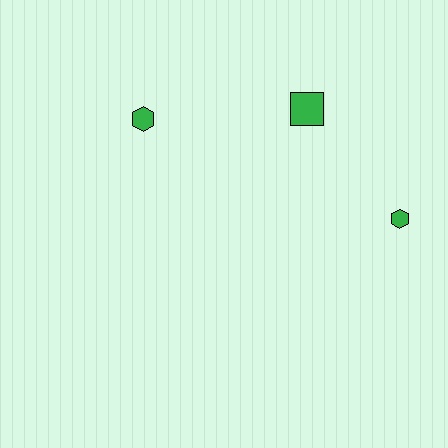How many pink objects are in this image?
There are no pink objects.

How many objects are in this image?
There are 3 objects.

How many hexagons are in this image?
There are 2 hexagons.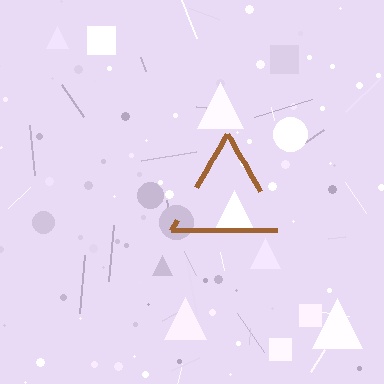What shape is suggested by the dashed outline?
The dashed outline suggests a triangle.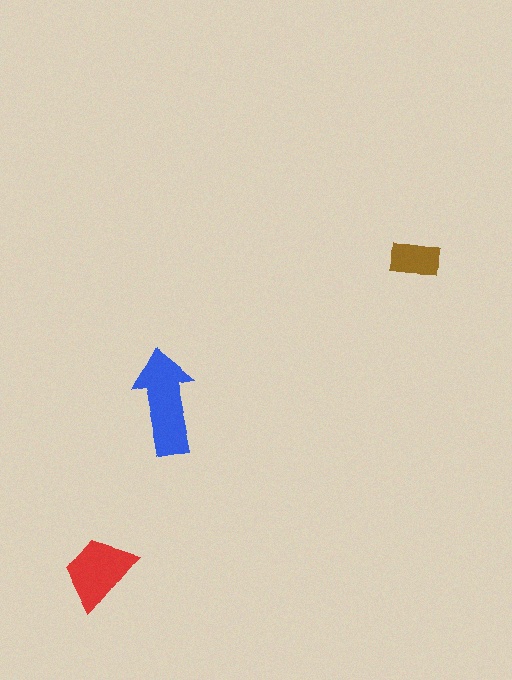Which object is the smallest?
The brown rectangle.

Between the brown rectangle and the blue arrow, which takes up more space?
The blue arrow.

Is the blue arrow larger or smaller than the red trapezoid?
Larger.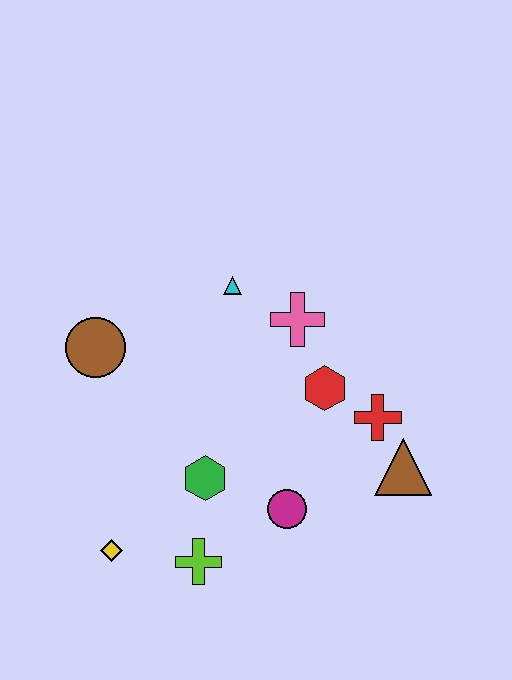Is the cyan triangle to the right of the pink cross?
No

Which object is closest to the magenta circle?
The green hexagon is closest to the magenta circle.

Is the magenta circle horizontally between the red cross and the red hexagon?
No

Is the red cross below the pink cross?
Yes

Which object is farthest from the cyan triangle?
The yellow diamond is farthest from the cyan triangle.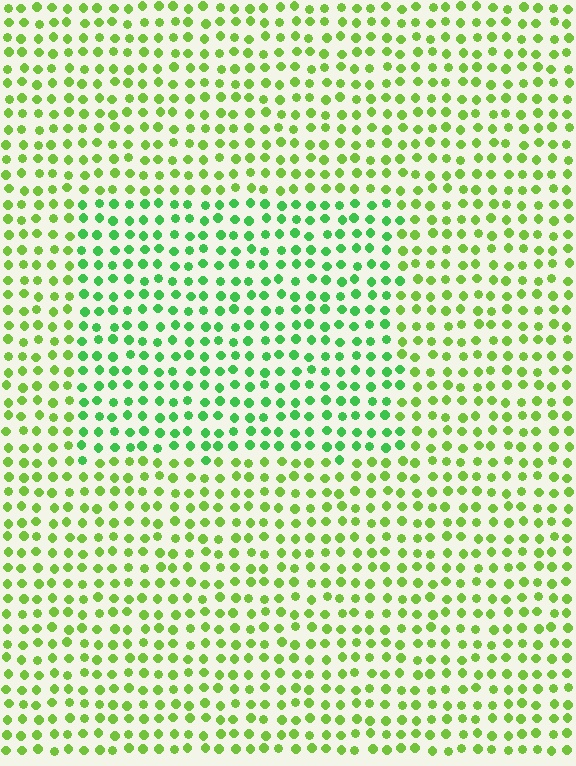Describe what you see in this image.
The image is filled with small lime elements in a uniform arrangement. A rectangle-shaped region is visible where the elements are tinted to a slightly different hue, forming a subtle color boundary.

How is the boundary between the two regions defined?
The boundary is defined purely by a slight shift in hue (about 31 degrees). Spacing, size, and orientation are identical on both sides.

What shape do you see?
I see a rectangle.